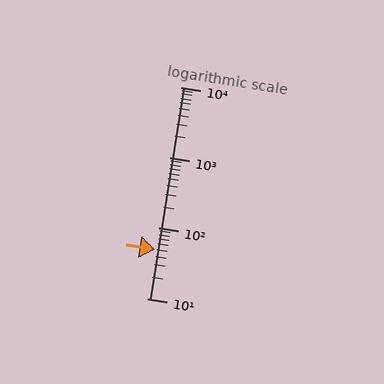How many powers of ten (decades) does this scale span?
The scale spans 3 decades, from 10 to 10000.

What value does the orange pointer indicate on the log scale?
The pointer indicates approximately 50.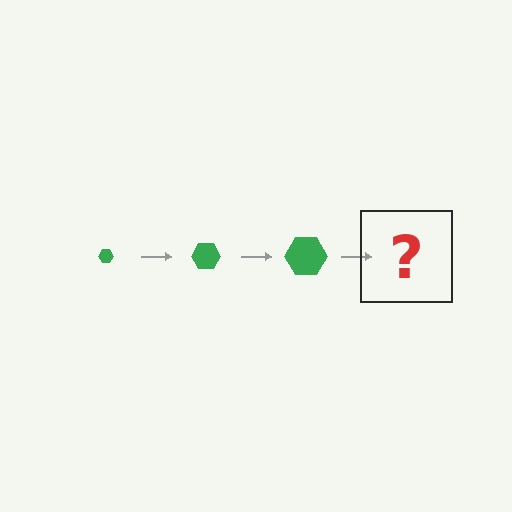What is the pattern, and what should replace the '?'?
The pattern is that the hexagon gets progressively larger each step. The '?' should be a green hexagon, larger than the previous one.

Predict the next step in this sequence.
The next step is a green hexagon, larger than the previous one.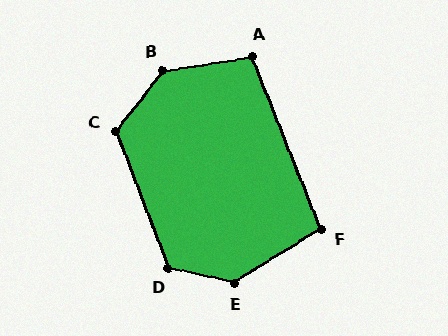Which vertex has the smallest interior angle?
F, at approximately 100 degrees.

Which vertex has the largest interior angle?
B, at approximately 137 degrees.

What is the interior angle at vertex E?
Approximately 136 degrees (obtuse).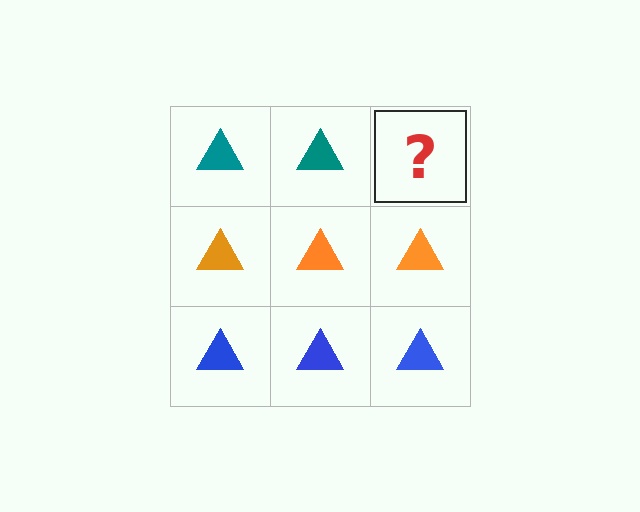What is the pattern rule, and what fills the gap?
The rule is that each row has a consistent color. The gap should be filled with a teal triangle.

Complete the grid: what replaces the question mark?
The question mark should be replaced with a teal triangle.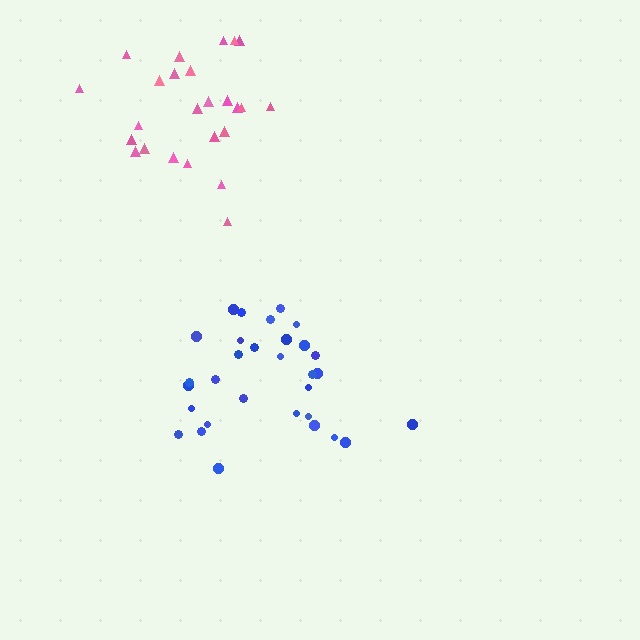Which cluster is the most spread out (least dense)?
Pink.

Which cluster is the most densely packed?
Blue.